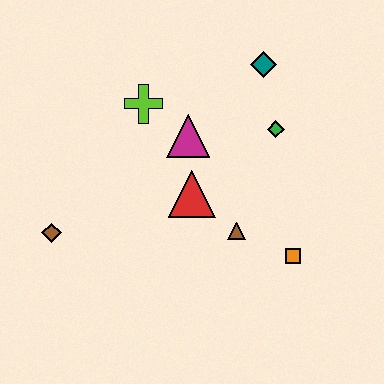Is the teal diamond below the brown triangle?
No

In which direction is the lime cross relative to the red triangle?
The lime cross is above the red triangle.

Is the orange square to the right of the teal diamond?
Yes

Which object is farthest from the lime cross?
The orange square is farthest from the lime cross.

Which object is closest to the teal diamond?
The green diamond is closest to the teal diamond.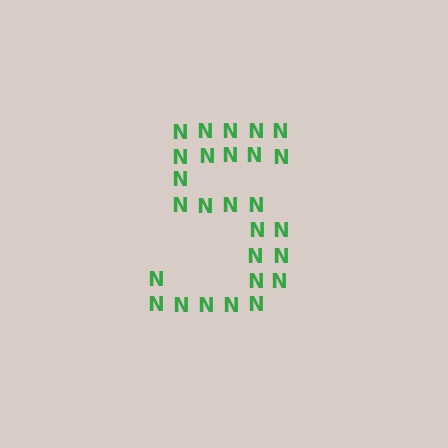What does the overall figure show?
The overall figure shows the digit 5.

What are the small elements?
The small elements are letter N's.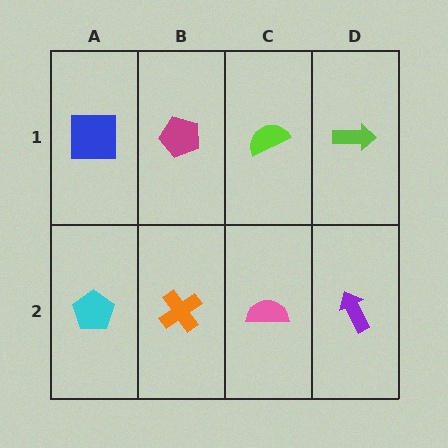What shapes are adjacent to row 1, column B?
An orange cross (row 2, column B), a blue square (row 1, column A), a lime semicircle (row 1, column C).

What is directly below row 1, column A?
A cyan pentagon.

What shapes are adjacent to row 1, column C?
A pink semicircle (row 2, column C), a magenta pentagon (row 1, column B), a lime arrow (row 1, column D).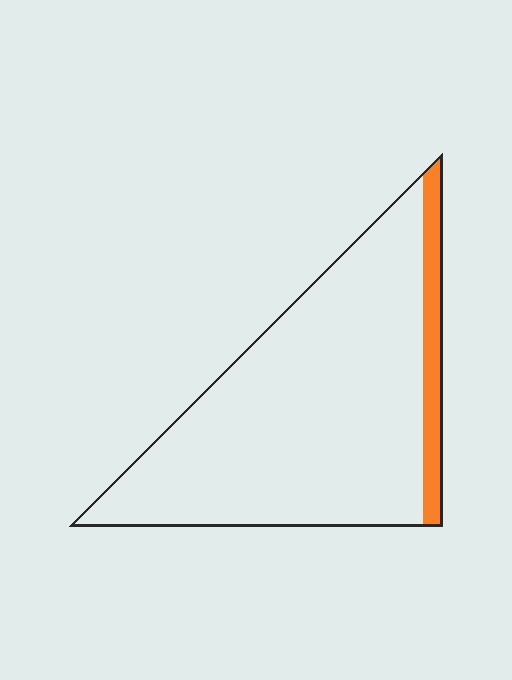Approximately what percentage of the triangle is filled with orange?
Approximately 10%.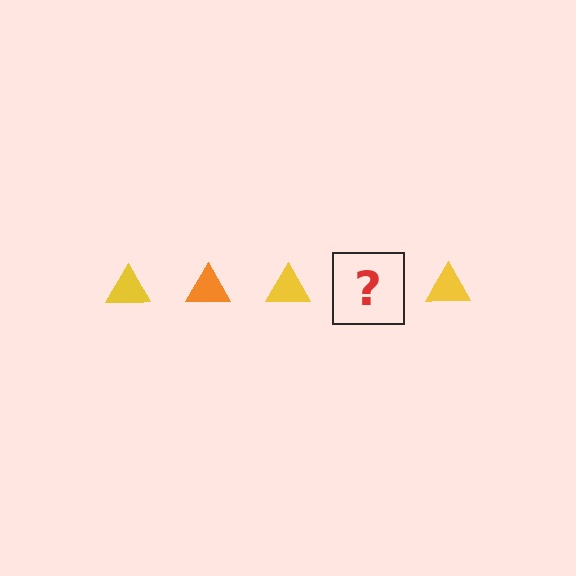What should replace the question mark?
The question mark should be replaced with an orange triangle.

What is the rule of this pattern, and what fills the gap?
The rule is that the pattern cycles through yellow, orange triangles. The gap should be filled with an orange triangle.